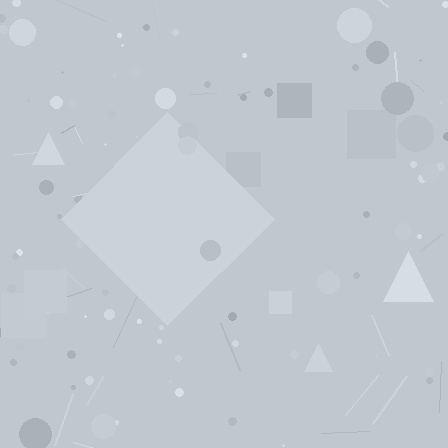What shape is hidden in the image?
A diamond is hidden in the image.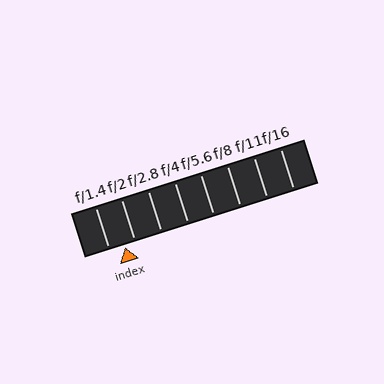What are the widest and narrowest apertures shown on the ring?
The widest aperture shown is f/1.4 and the narrowest is f/16.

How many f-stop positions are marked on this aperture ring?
There are 8 f-stop positions marked.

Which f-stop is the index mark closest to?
The index mark is closest to f/2.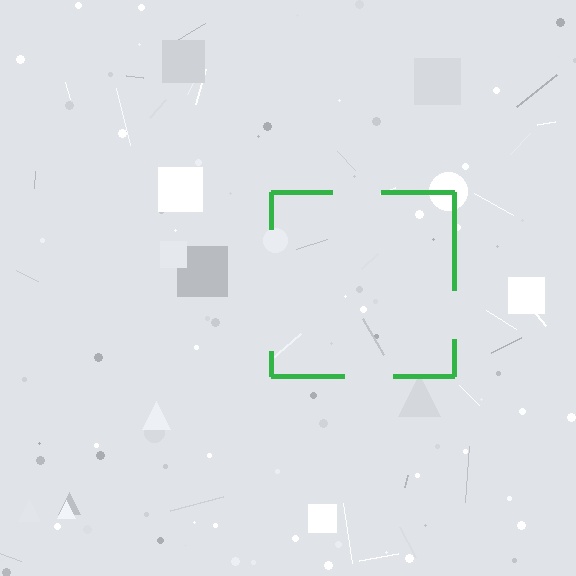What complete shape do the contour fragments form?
The contour fragments form a square.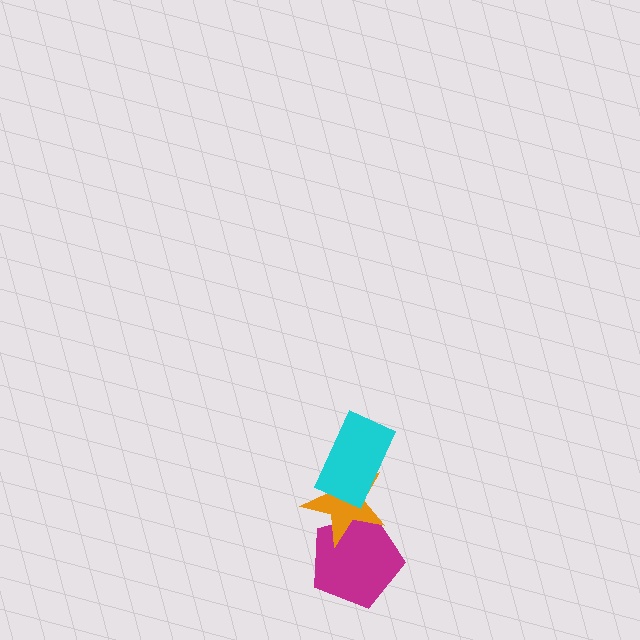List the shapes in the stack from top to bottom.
From top to bottom: the cyan rectangle, the orange star, the magenta pentagon.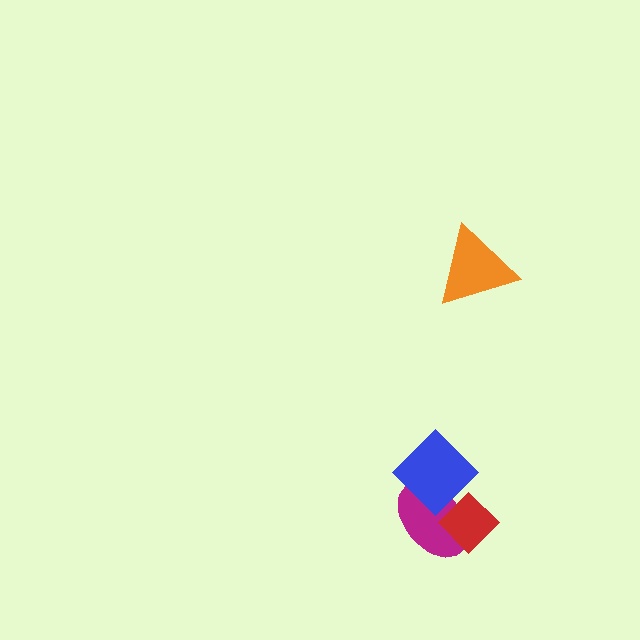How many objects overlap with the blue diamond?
2 objects overlap with the blue diamond.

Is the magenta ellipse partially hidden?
Yes, it is partially covered by another shape.